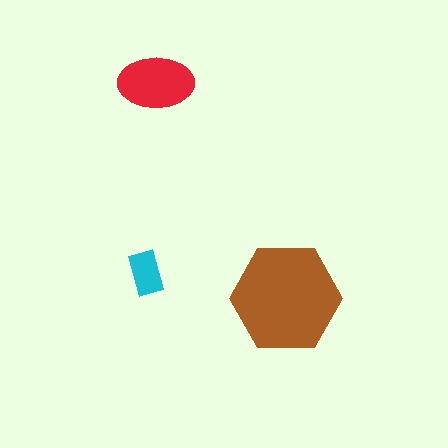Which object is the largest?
The brown hexagon.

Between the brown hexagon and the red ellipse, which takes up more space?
The brown hexagon.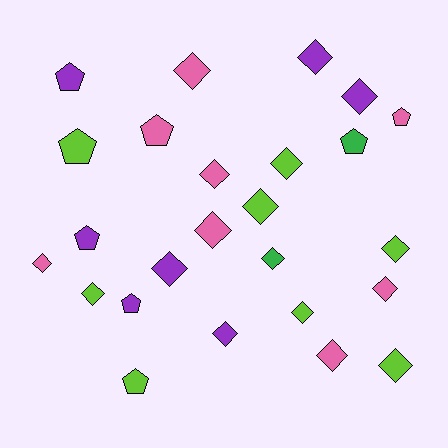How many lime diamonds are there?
There are 6 lime diamonds.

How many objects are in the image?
There are 25 objects.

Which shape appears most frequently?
Diamond, with 17 objects.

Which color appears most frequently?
Pink, with 8 objects.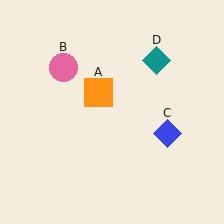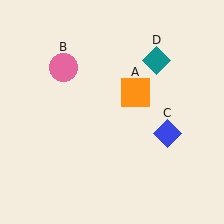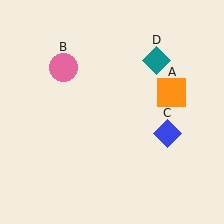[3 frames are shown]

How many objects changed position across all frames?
1 object changed position: orange square (object A).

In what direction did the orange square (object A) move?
The orange square (object A) moved right.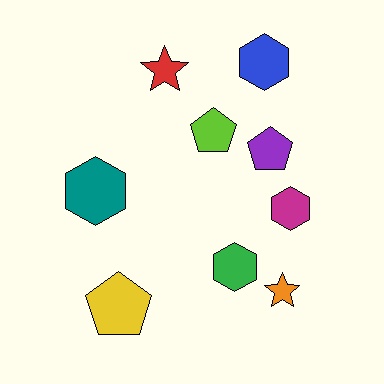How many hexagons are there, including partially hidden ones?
There are 4 hexagons.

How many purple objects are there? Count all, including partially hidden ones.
There is 1 purple object.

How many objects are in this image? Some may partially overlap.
There are 9 objects.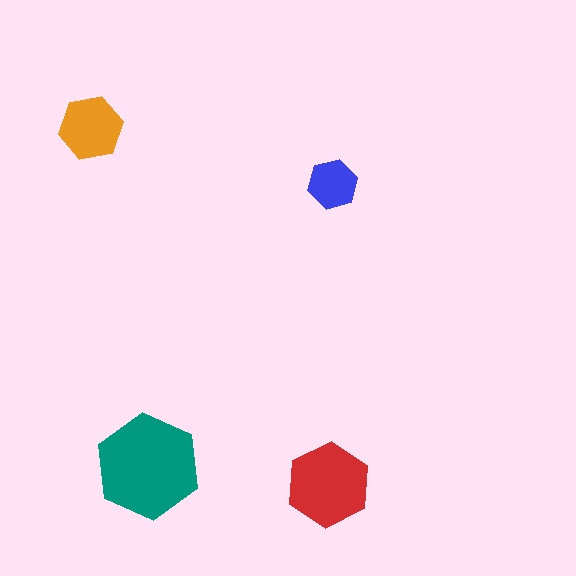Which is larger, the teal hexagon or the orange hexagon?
The teal one.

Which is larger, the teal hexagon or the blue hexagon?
The teal one.